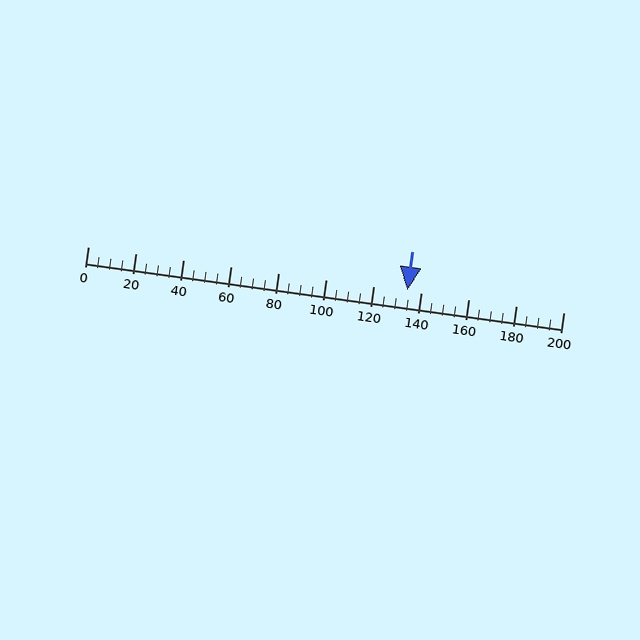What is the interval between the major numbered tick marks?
The major tick marks are spaced 20 units apart.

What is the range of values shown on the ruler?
The ruler shows values from 0 to 200.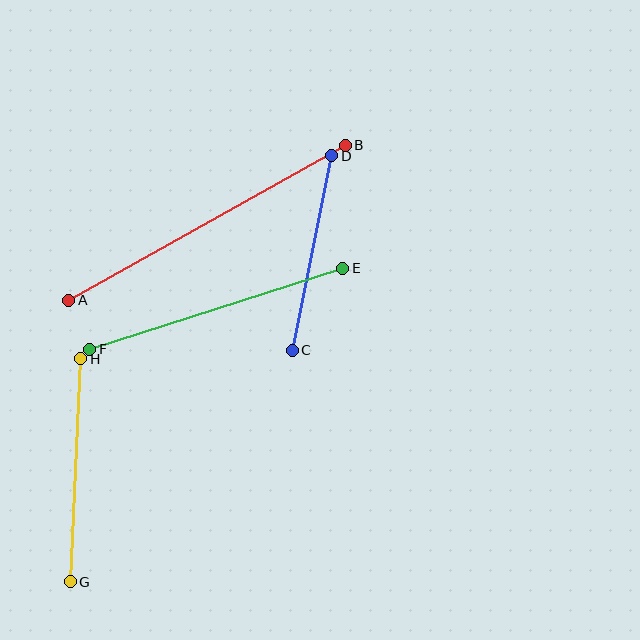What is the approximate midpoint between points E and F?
The midpoint is at approximately (216, 309) pixels.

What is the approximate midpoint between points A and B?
The midpoint is at approximately (207, 223) pixels.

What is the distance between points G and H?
The distance is approximately 223 pixels.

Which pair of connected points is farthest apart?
Points A and B are farthest apart.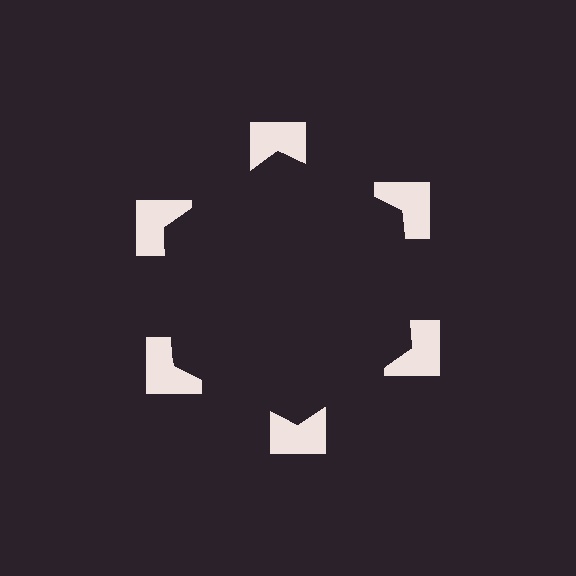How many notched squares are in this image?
There are 6 — one at each vertex of the illusory hexagon.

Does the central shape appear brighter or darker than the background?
It typically appears slightly darker than the background, even though no actual brightness change is drawn.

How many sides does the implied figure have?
6 sides.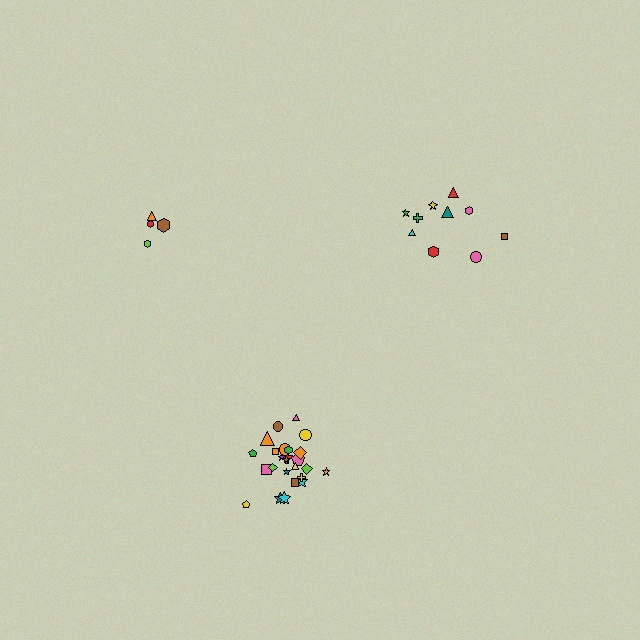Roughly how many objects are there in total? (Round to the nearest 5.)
Roughly 40 objects in total.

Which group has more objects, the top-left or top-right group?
The top-right group.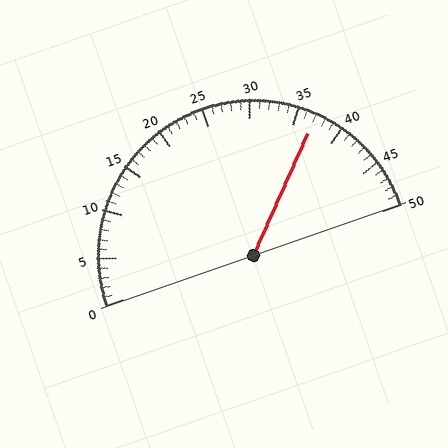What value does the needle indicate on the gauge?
The needle indicates approximately 37.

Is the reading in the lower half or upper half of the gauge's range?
The reading is in the upper half of the range (0 to 50).